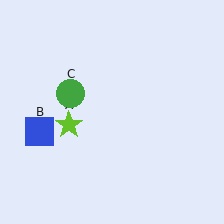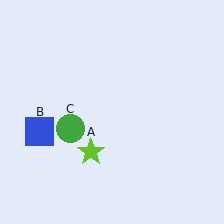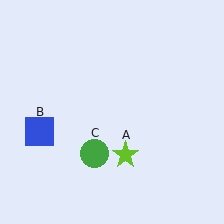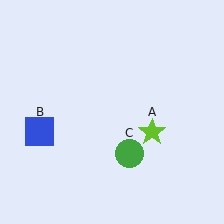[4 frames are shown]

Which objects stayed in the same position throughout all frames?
Blue square (object B) remained stationary.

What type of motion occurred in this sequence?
The lime star (object A), green circle (object C) rotated counterclockwise around the center of the scene.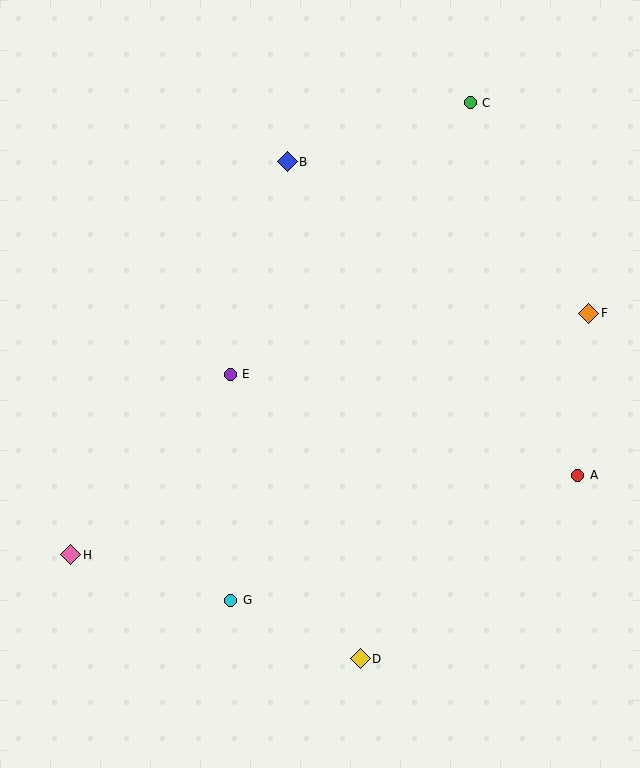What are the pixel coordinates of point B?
Point B is at (287, 162).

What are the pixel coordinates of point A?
Point A is at (578, 475).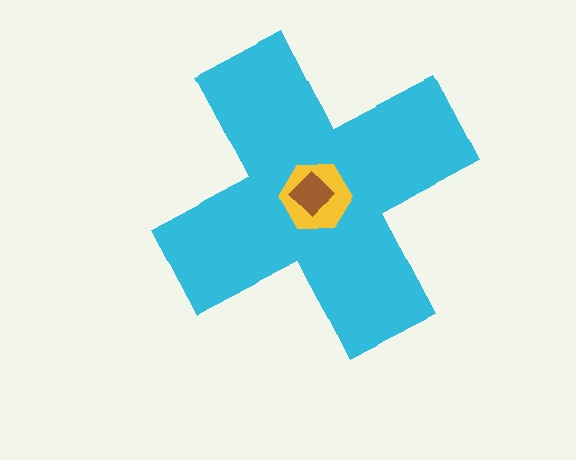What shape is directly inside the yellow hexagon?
The brown diamond.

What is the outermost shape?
The cyan cross.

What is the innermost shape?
The brown diamond.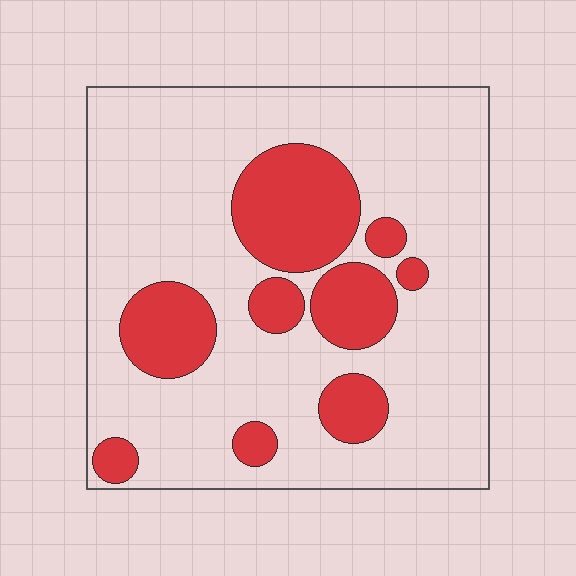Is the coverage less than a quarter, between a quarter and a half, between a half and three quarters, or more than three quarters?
Less than a quarter.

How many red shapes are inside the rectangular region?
9.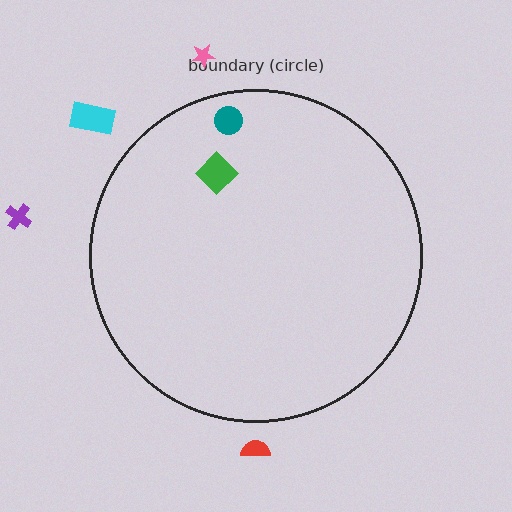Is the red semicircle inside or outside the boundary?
Outside.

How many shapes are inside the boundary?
2 inside, 4 outside.